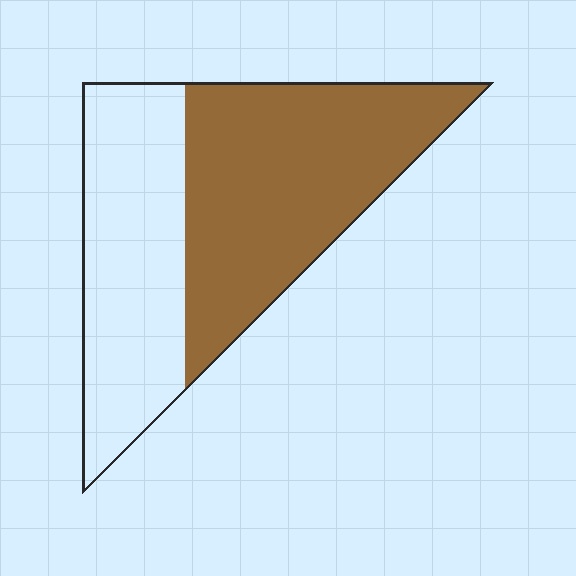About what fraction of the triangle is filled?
About three fifths (3/5).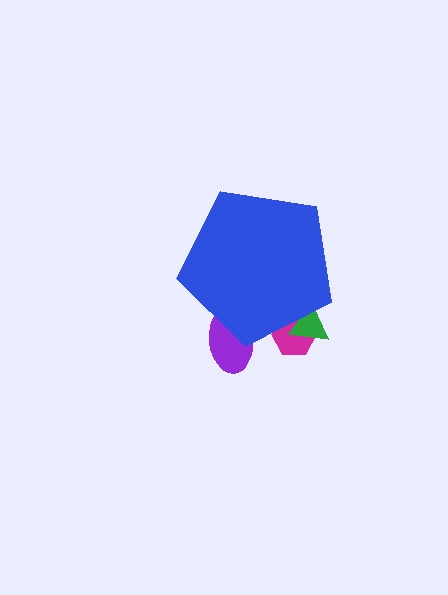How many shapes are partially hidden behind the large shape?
3 shapes are partially hidden.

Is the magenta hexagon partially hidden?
Yes, the magenta hexagon is partially hidden behind the blue pentagon.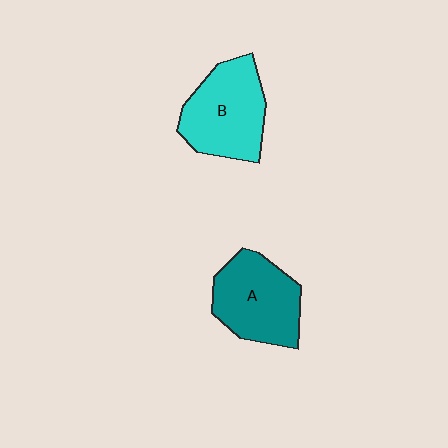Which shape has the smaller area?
Shape A (teal).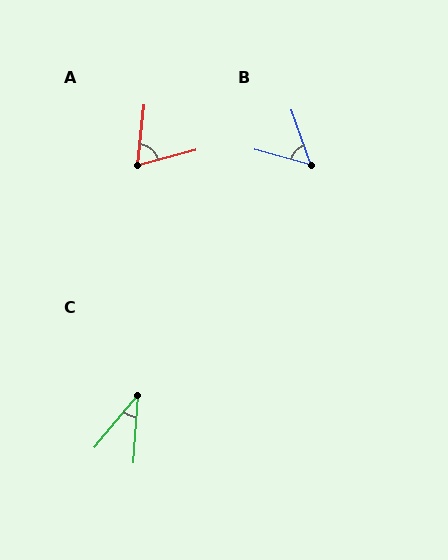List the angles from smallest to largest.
C (36°), B (55°), A (69°).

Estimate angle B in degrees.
Approximately 55 degrees.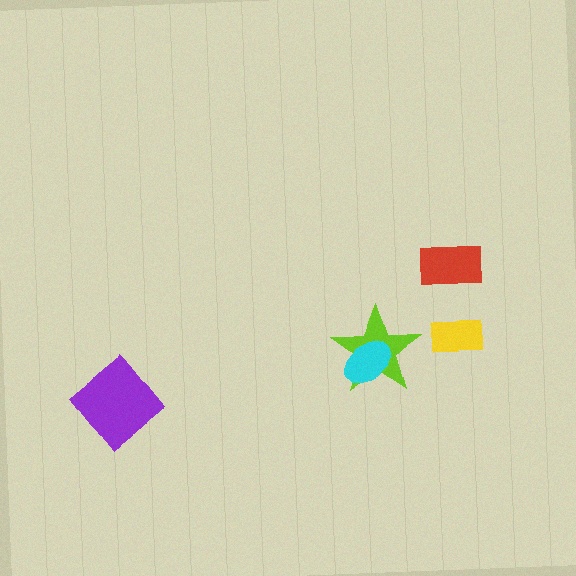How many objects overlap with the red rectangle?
0 objects overlap with the red rectangle.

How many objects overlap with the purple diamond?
0 objects overlap with the purple diamond.